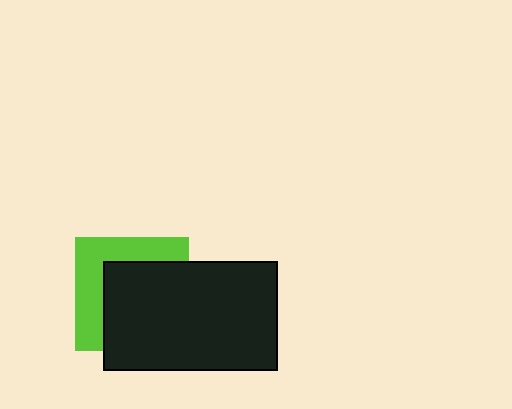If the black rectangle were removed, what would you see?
You would see the complete lime square.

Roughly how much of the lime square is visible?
A small part of it is visible (roughly 40%).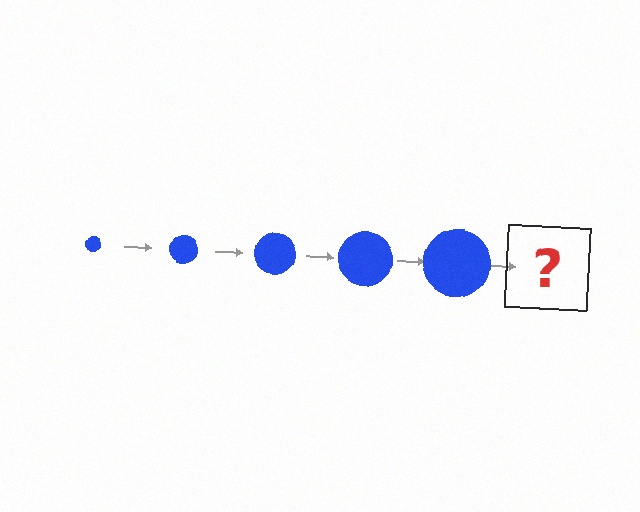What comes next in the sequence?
The next element should be a blue circle, larger than the previous one.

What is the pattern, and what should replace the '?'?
The pattern is that the circle gets progressively larger each step. The '?' should be a blue circle, larger than the previous one.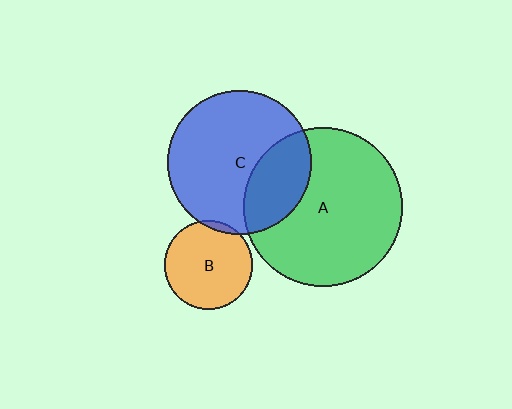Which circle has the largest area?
Circle A (green).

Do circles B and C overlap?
Yes.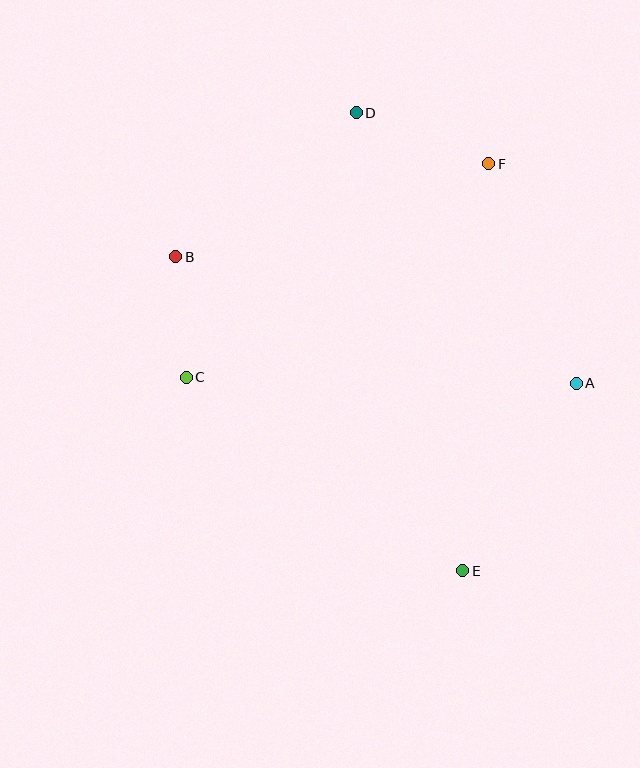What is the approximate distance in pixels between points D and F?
The distance between D and F is approximately 142 pixels.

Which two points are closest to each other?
Points B and C are closest to each other.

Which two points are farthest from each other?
Points D and E are farthest from each other.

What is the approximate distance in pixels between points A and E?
The distance between A and E is approximately 219 pixels.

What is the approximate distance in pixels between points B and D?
The distance between B and D is approximately 231 pixels.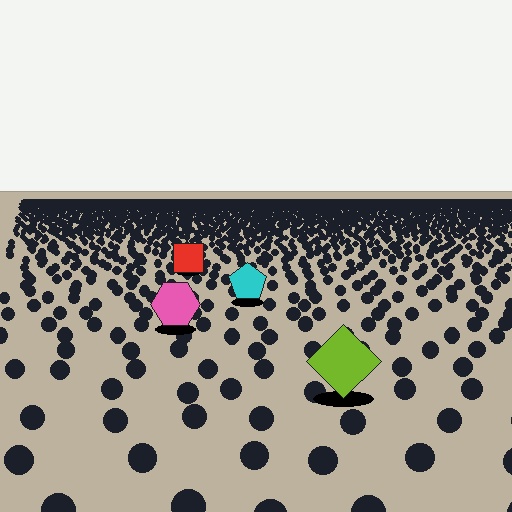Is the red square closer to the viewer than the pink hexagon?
No. The pink hexagon is closer — you can tell from the texture gradient: the ground texture is coarser near it.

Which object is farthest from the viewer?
The red square is farthest from the viewer. It appears smaller and the ground texture around it is denser.